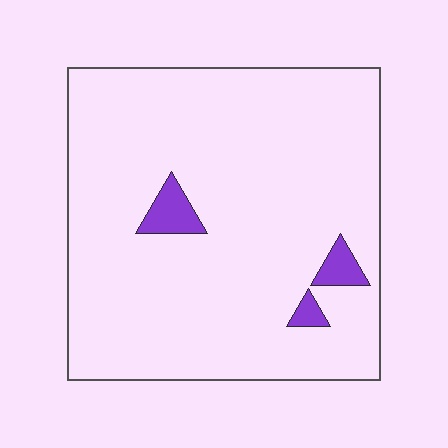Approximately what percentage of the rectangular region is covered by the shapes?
Approximately 5%.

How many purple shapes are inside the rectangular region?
3.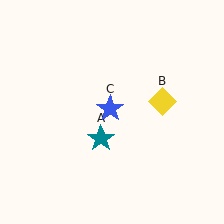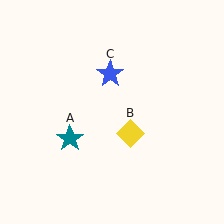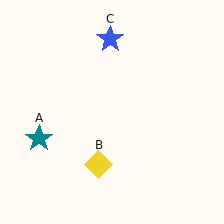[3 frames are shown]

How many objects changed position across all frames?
3 objects changed position: teal star (object A), yellow diamond (object B), blue star (object C).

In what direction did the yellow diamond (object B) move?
The yellow diamond (object B) moved down and to the left.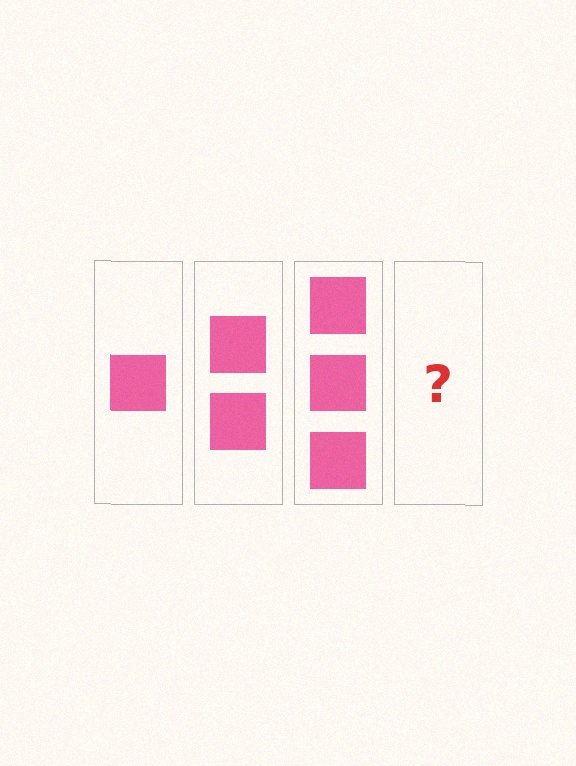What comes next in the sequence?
The next element should be 4 squares.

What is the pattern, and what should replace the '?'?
The pattern is that each step adds one more square. The '?' should be 4 squares.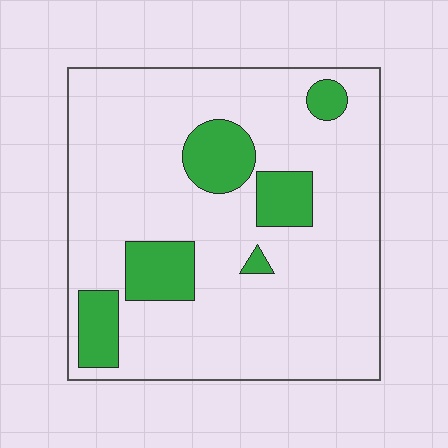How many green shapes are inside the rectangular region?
6.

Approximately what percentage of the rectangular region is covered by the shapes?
Approximately 15%.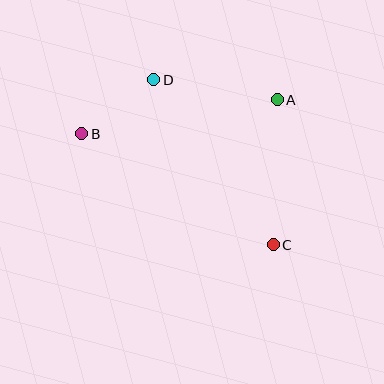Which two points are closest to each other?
Points B and D are closest to each other.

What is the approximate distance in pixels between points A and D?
The distance between A and D is approximately 125 pixels.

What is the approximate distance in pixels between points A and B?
The distance between A and B is approximately 199 pixels.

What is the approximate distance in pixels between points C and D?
The distance between C and D is approximately 204 pixels.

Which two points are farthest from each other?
Points B and C are farthest from each other.